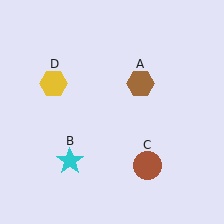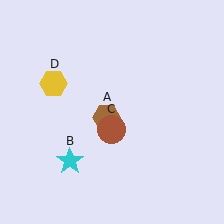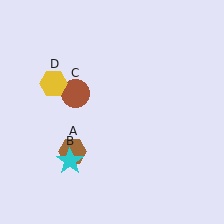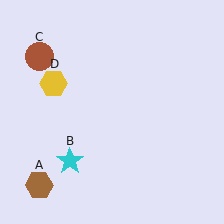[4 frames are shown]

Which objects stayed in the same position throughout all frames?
Cyan star (object B) and yellow hexagon (object D) remained stationary.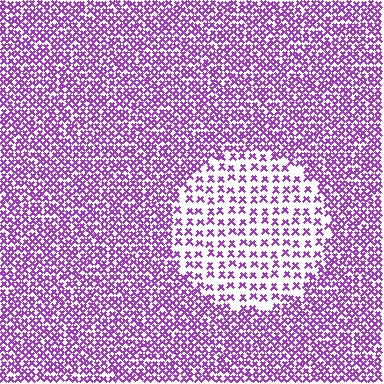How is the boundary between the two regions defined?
The boundary is defined by a change in element density (approximately 2.2x ratio). All elements are the same color, size, and shape.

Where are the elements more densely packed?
The elements are more densely packed outside the circle boundary.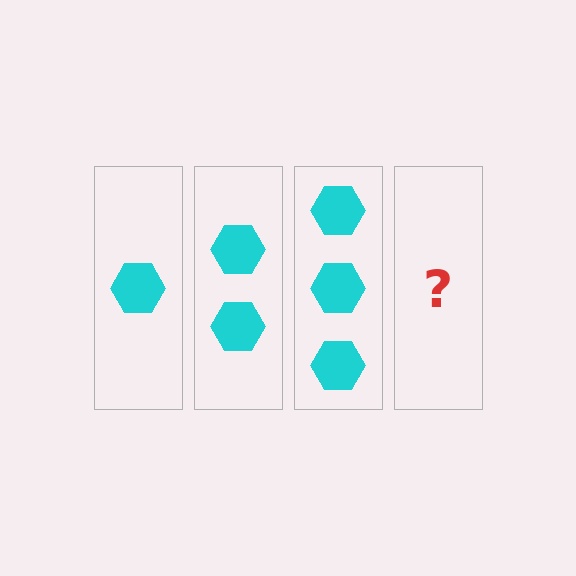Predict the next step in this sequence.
The next step is 4 hexagons.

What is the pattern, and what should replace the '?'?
The pattern is that each step adds one more hexagon. The '?' should be 4 hexagons.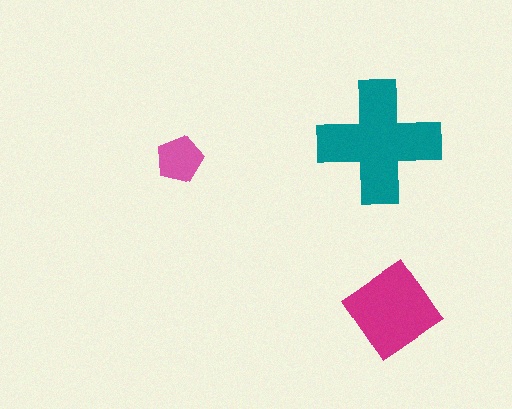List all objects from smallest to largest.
The pink pentagon, the magenta diamond, the teal cross.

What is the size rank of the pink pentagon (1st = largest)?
3rd.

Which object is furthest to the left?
The pink pentagon is leftmost.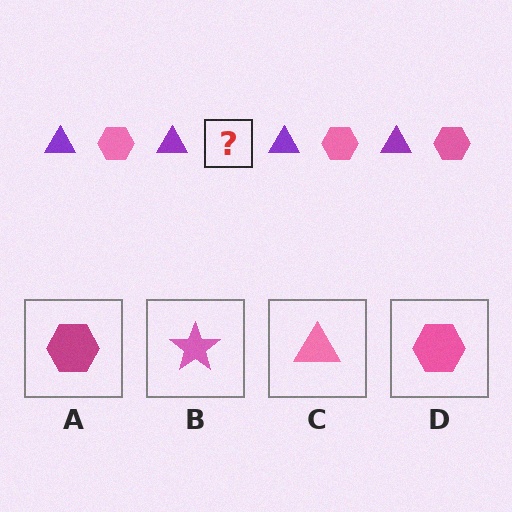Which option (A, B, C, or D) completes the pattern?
D.